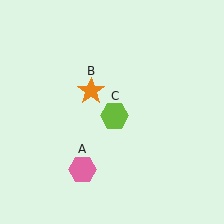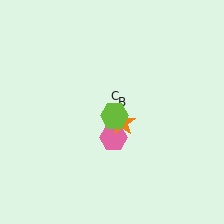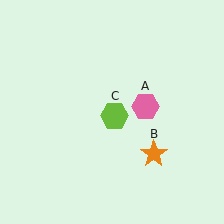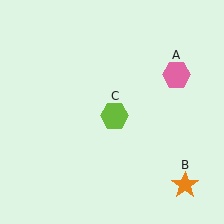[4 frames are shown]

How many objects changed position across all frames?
2 objects changed position: pink hexagon (object A), orange star (object B).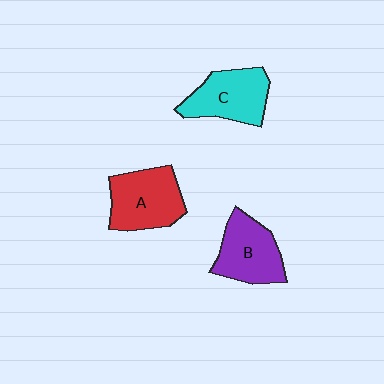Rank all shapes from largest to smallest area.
From largest to smallest: A (red), C (cyan), B (purple).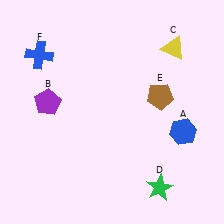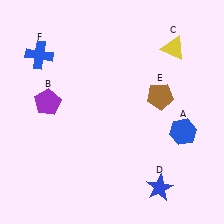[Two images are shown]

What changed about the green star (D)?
In Image 1, D is green. In Image 2, it changed to blue.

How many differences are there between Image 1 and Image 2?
There is 1 difference between the two images.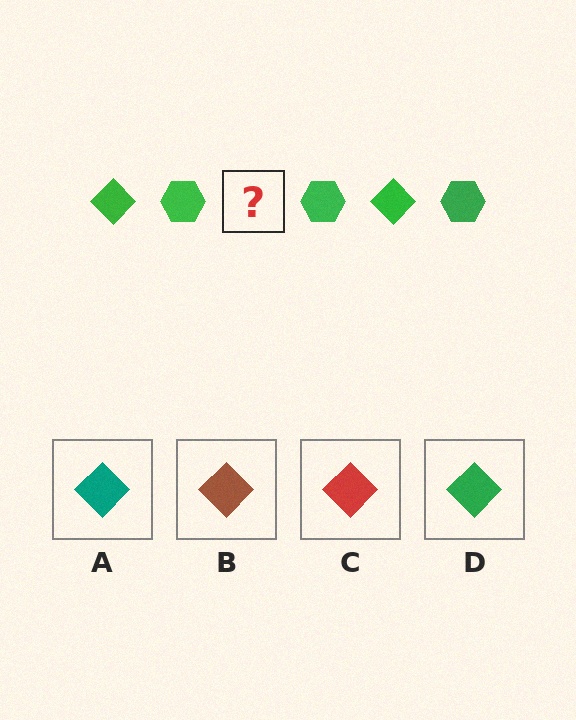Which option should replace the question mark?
Option D.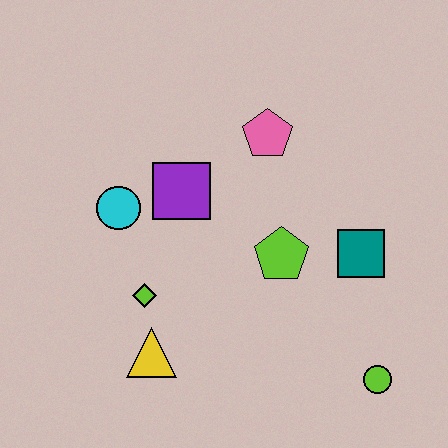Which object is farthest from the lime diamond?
The lime circle is farthest from the lime diamond.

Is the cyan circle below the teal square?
No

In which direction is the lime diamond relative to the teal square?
The lime diamond is to the left of the teal square.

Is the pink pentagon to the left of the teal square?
Yes